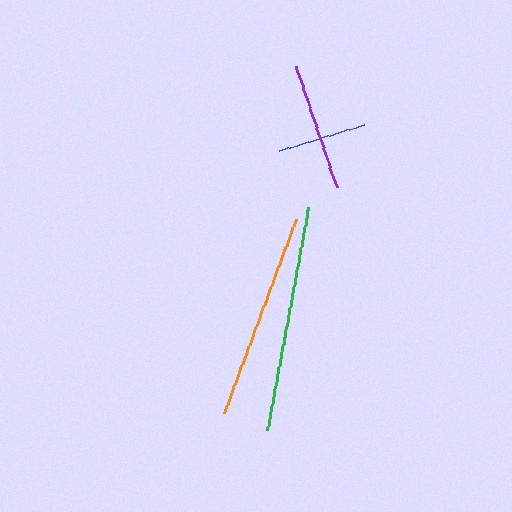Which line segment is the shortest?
The blue line is the shortest at approximately 89 pixels.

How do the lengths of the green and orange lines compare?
The green and orange lines are approximately the same length.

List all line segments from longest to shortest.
From longest to shortest: green, orange, purple, blue.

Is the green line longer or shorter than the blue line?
The green line is longer than the blue line.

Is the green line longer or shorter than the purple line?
The green line is longer than the purple line.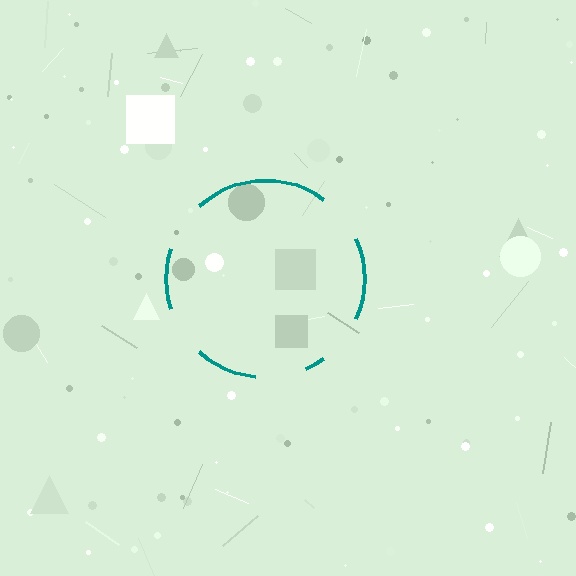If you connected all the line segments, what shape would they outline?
They would outline a circle.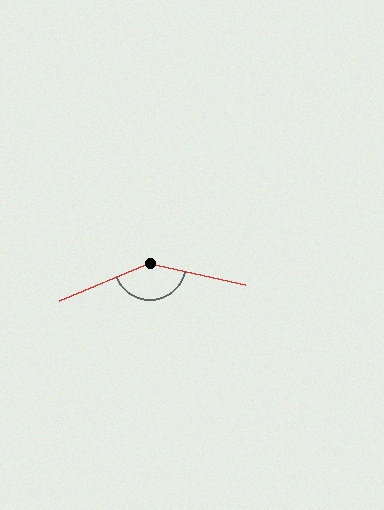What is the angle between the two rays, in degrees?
Approximately 145 degrees.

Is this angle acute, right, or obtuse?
It is obtuse.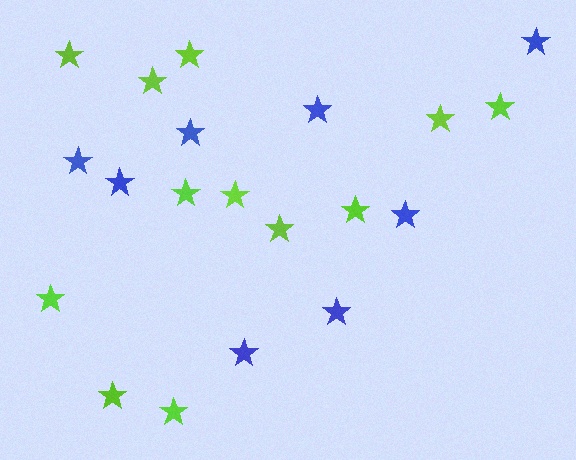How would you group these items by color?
There are 2 groups: one group of blue stars (8) and one group of lime stars (12).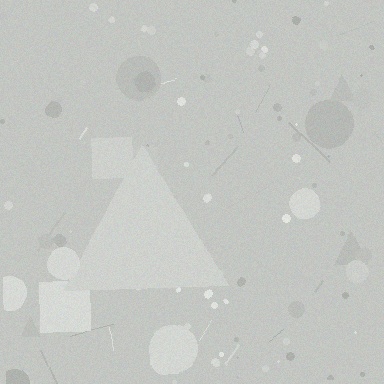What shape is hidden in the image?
A triangle is hidden in the image.